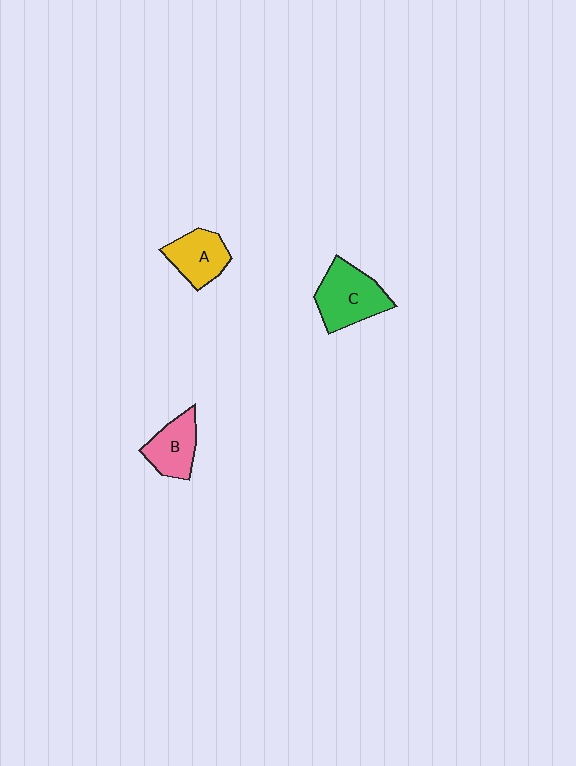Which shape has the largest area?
Shape C (green).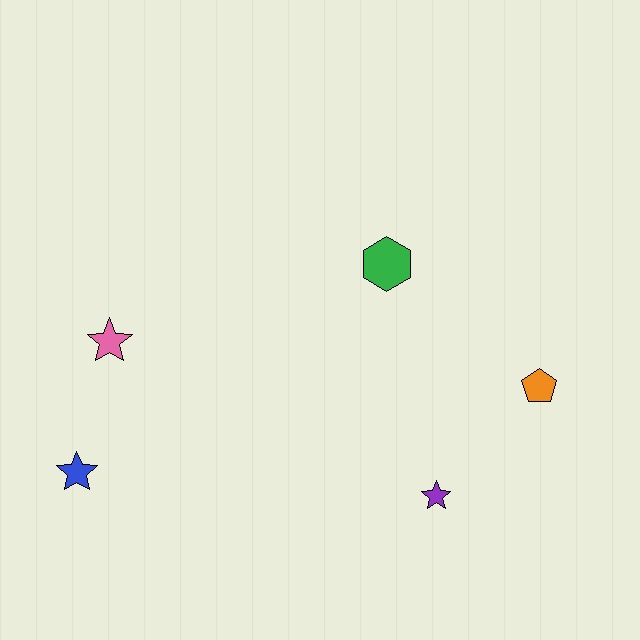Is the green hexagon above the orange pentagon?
Yes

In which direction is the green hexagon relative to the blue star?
The green hexagon is to the right of the blue star.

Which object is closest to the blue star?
The pink star is closest to the blue star.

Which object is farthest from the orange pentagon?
The blue star is farthest from the orange pentagon.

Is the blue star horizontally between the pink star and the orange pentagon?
No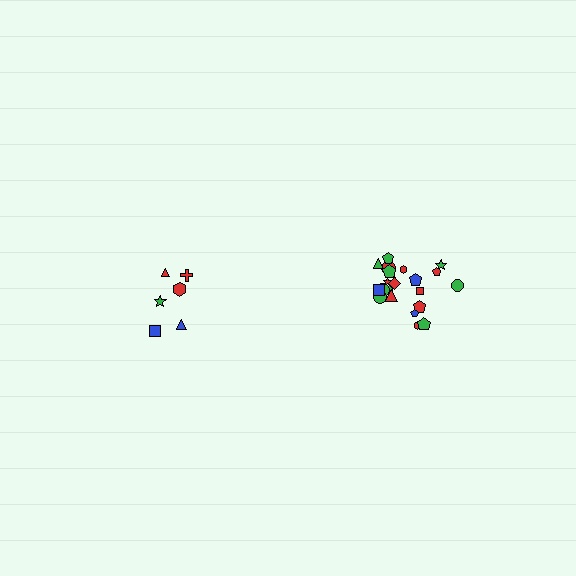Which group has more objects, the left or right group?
The right group.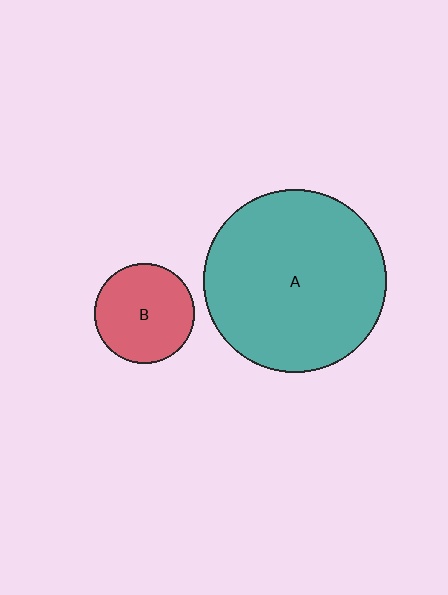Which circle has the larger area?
Circle A (teal).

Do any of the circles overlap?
No, none of the circles overlap.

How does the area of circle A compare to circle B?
Approximately 3.4 times.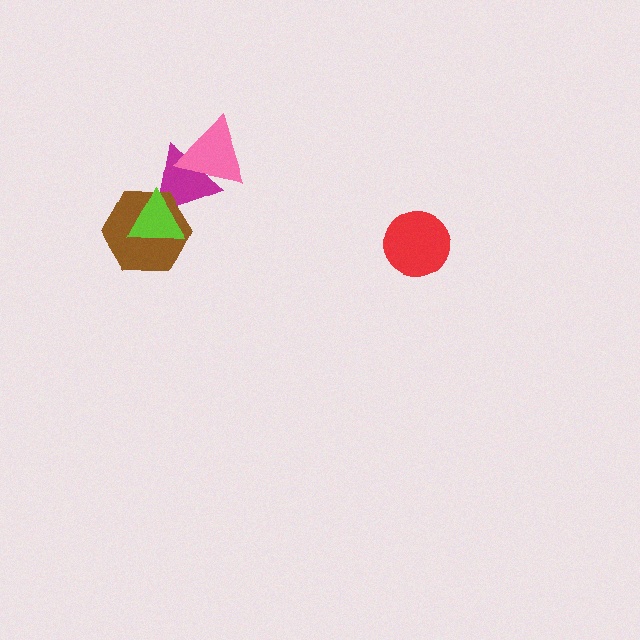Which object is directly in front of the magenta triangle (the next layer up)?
The brown hexagon is directly in front of the magenta triangle.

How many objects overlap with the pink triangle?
1 object overlaps with the pink triangle.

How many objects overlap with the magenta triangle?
3 objects overlap with the magenta triangle.